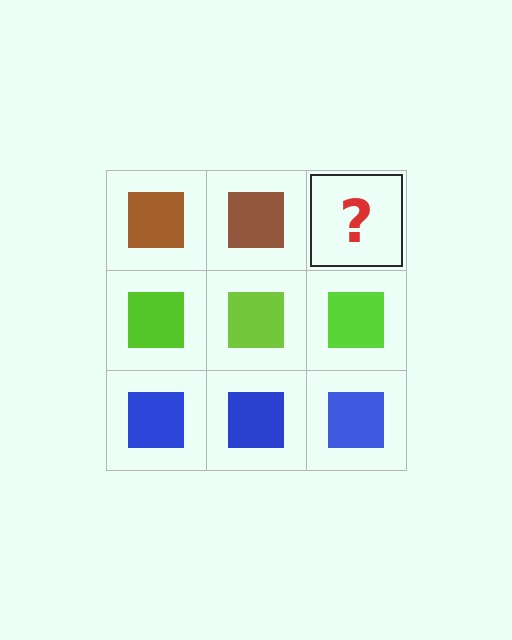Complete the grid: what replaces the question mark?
The question mark should be replaced with a brown square.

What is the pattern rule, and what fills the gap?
The rule is that each row has a consistent color. The gap should be filled with a brown square.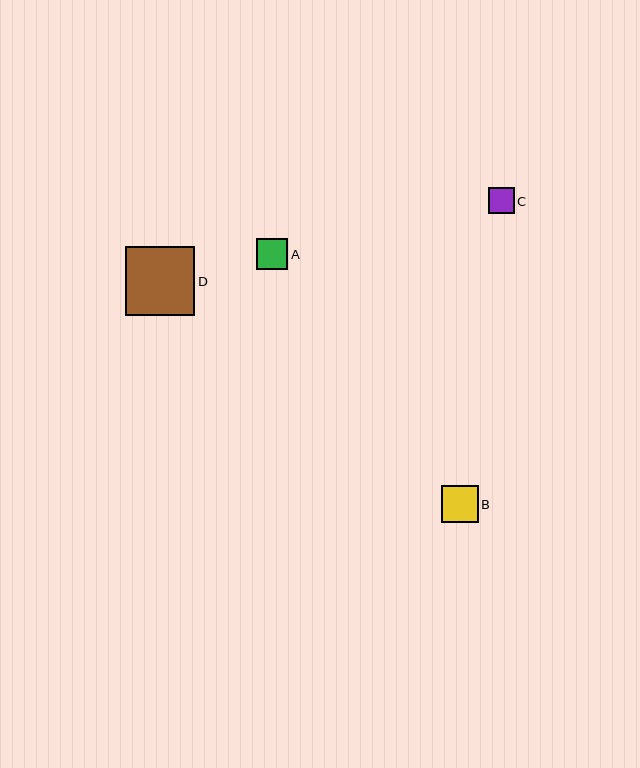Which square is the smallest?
Square C is the smallest with a size of approximately 26 pixels.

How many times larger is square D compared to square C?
Square D is approximately 2.7 times the size of square C.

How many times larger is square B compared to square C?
Square B is approximately 1.4 times the size of square C.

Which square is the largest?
Square D is the largest with a size of approximately 69 pixels.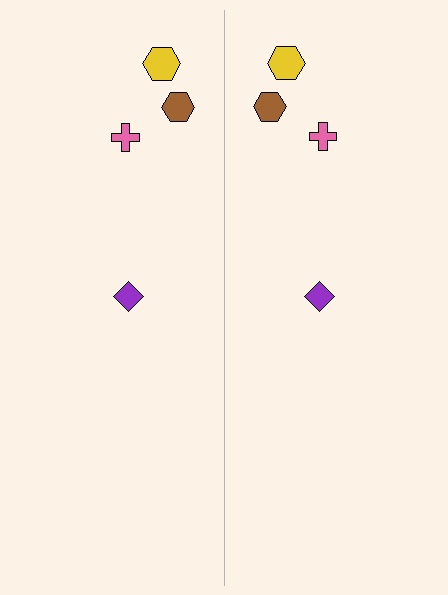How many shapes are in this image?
There are 8 shapes in this image.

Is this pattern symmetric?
Yes, this pattern has bilateral (reflection) symmetry.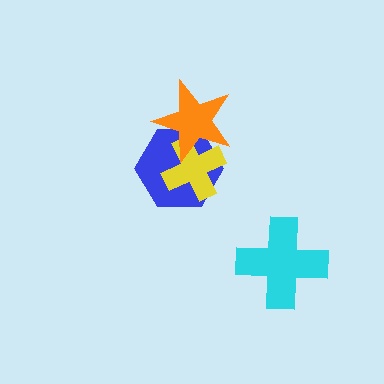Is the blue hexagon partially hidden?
Yes, it is partially covered by another shape.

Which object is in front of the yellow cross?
The orange star is in front of the yellow cross.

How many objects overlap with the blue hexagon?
2 objects overlap with the blue hexagon.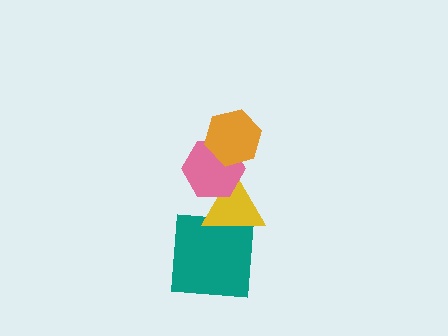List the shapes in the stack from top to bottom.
From top to bottom: the orange hexagon, the pink hexagon, the yellow triangle, the teal square.